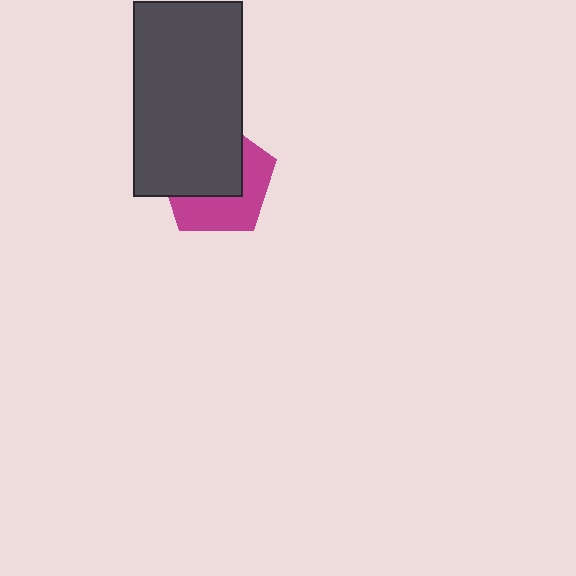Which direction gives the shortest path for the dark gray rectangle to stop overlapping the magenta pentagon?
Moving toward the upper-left gives the shortest separation.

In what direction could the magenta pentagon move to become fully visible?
The magenta pentagon could move toward the lower-right. That would shift it out from behind the dark gray rectangle entirely.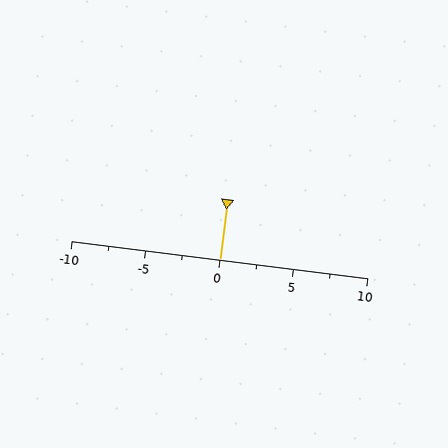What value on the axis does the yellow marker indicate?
The marker indicates approximately 0.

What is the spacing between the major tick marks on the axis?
The major ticks are spaced 5 apart.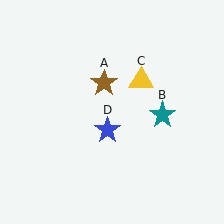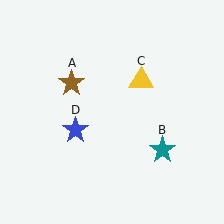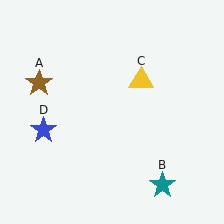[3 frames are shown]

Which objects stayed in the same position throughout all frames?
Yellow triangle (object C) remained stationary.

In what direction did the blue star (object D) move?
The blue star (object D) moved left.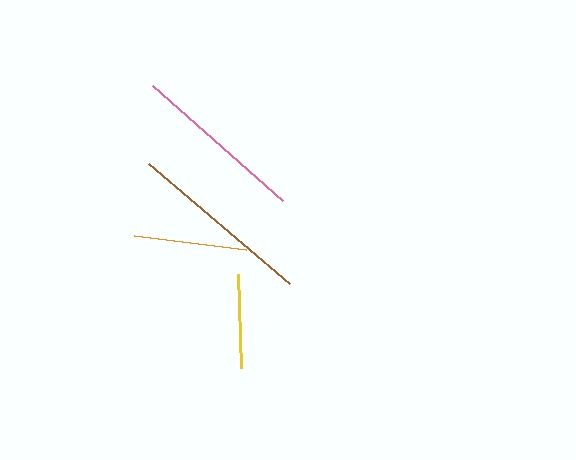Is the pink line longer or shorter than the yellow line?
The pink line is longer than the yellow line.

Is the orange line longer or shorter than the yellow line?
The orange line is longer than the yellow line.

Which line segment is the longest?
The brown line is the longest at approximately 185 pixels.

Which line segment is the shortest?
The yellow line is the shortest at approximately 94 pixels.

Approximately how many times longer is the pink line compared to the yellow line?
The pink line is approximately 1.8 times the length of the yellow line.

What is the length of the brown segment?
The brown segment is approximately 185 pixels long.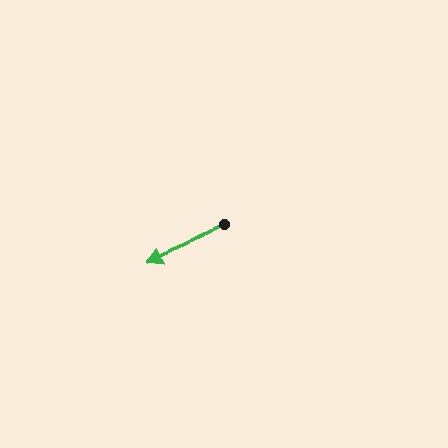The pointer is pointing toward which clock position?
Roughly 8 o'clock.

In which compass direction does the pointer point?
Southwest.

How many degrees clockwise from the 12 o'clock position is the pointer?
Approximately 246 degrees.